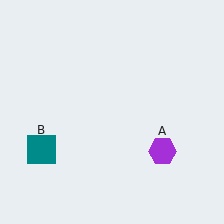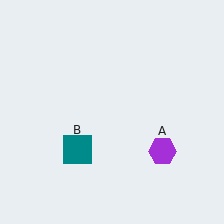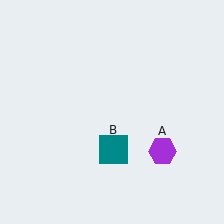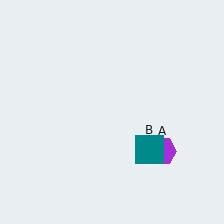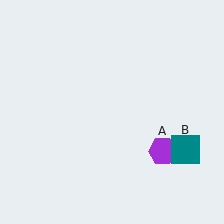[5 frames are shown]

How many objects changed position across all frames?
1 object changed position: teal square (object B).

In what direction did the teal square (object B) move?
The teal square (object B) moved right.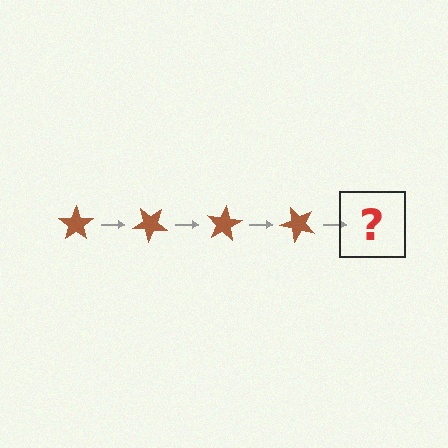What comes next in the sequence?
The next element should be a brown star rotated 160 degrees.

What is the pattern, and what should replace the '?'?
The pattern is that the star rotates 40 degrees each step. The '?' should be a brown star rotated 160 degrees.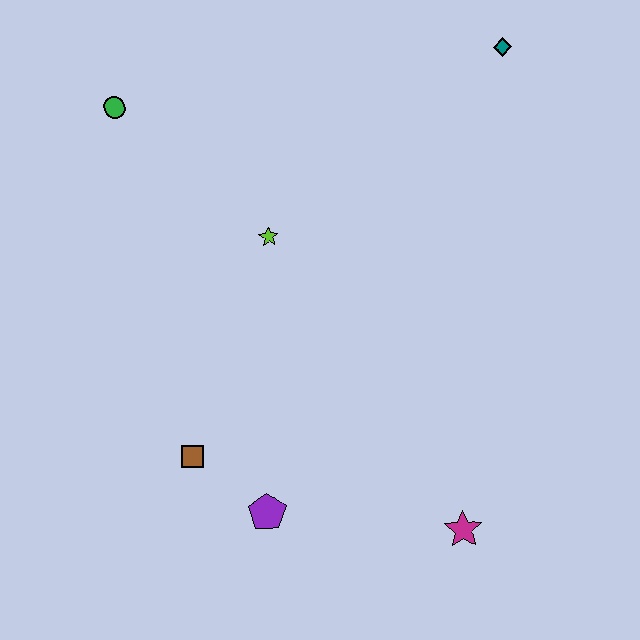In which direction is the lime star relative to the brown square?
The lime star is above the brown square.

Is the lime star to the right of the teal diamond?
No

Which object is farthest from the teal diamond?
The purple pentagon is farthest from the teal diamond.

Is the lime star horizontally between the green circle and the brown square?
No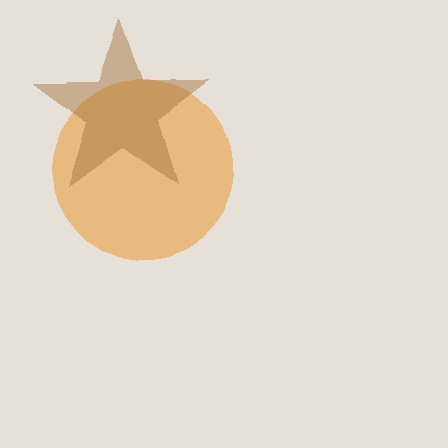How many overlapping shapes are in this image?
There are 2 overlapping shapes in the image.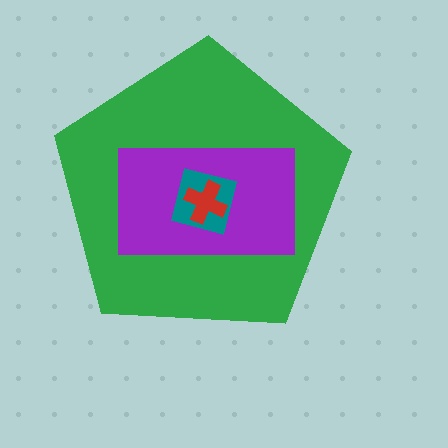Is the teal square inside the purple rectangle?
Yes.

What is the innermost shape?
The red cross.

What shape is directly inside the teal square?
The red cross.